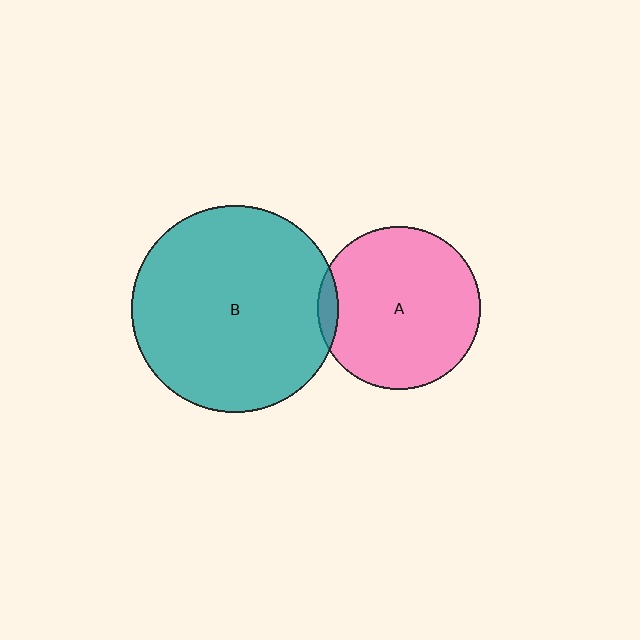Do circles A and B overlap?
Yes.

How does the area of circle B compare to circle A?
Approximately 1.6 times.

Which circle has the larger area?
Circle B (teal).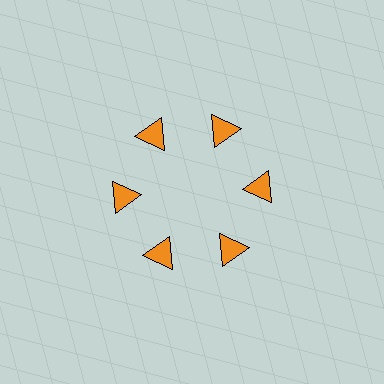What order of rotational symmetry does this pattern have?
This pattern has 6-fold rotational symmetry.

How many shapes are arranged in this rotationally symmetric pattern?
There are 6 shapes, arranged in 6 groups of 1.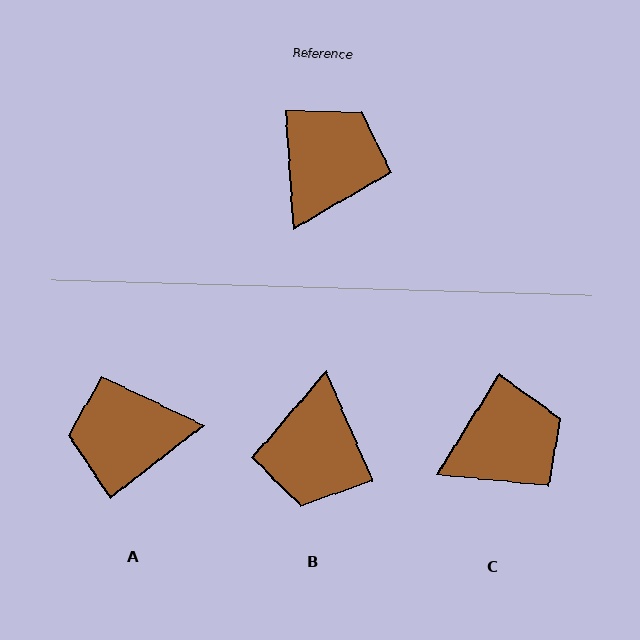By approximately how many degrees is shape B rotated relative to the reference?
Approximately 160 degrees clockwise.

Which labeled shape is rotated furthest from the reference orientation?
B, about 160 degrees away.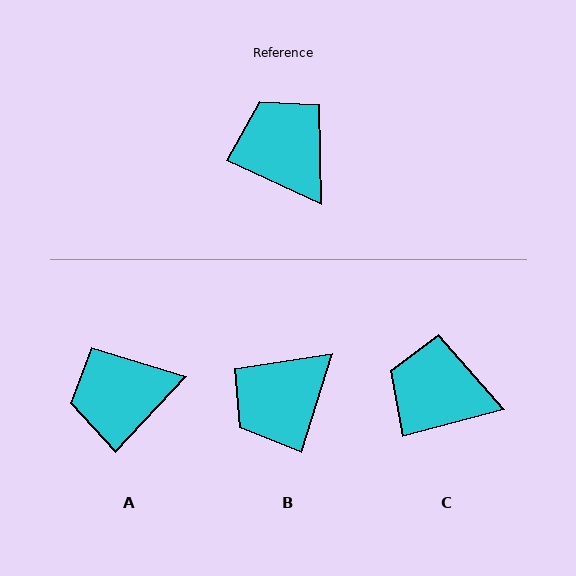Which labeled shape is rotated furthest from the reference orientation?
B, about 97 degrees away.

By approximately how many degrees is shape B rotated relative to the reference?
Approximately 97 degrees counter-clockwise.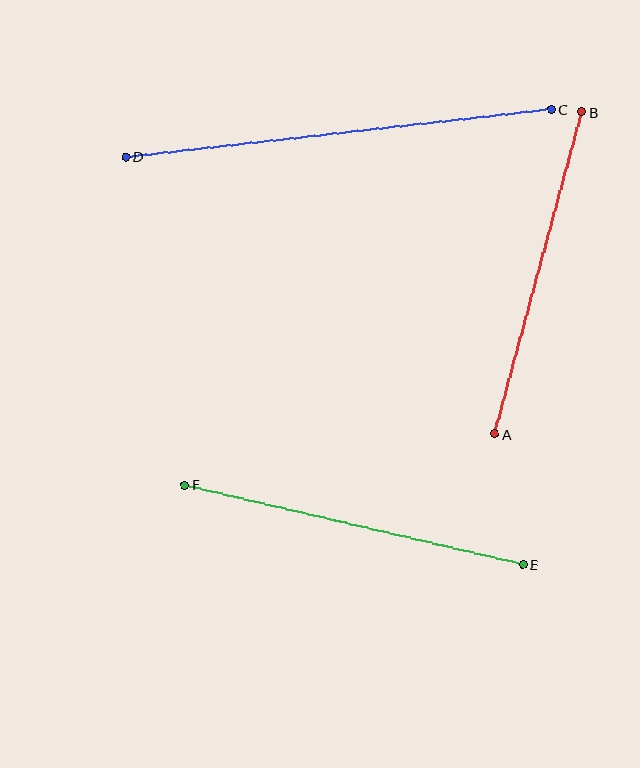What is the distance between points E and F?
The distance is approximately 347 pixels.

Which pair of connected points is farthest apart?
Points C and D are farthest apart.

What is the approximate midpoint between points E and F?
The midpoint is at approximately (354, 525) pixels.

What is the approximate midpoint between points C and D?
The midpoint is at approximately (339, 133) pixels.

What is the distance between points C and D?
The distance is approximately 428 pixels.